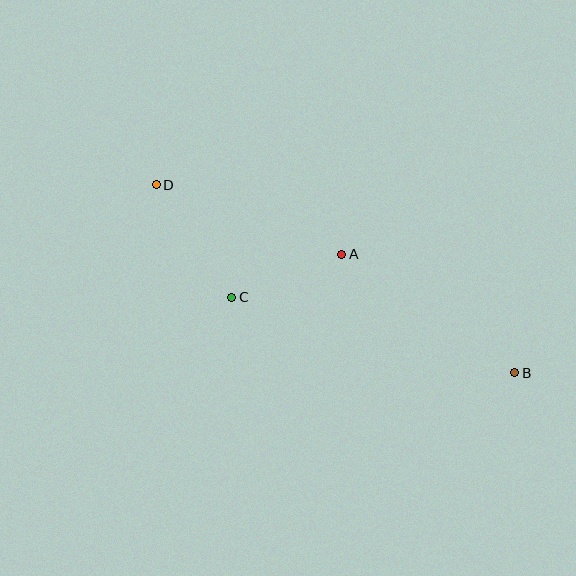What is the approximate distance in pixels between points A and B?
The distance between A and B is approximately 210 pixels.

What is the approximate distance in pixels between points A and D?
The distance between A and D is approximately 198 pixels.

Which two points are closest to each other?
Points A and C are closest to each other.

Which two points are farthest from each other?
Points B and D are farthest from each other.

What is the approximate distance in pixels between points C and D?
The distance between C and D is approximately 135 pixels.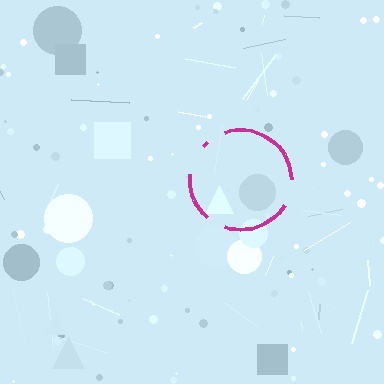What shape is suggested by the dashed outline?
The dashed outline suggests a circle.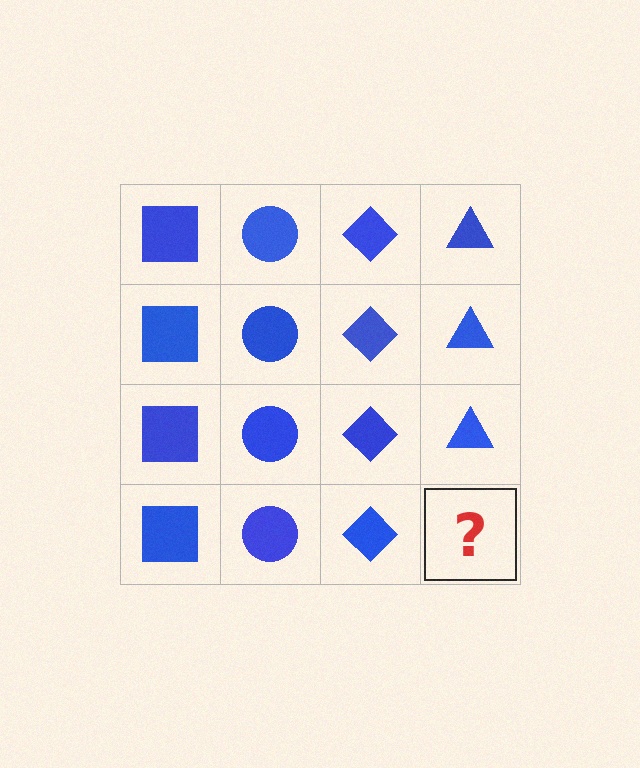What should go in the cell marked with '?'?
The missing cell should contain a blue triangle.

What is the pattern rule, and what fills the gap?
The rule is that each column has a consistent shape. The gap should be filled with a blue triangle.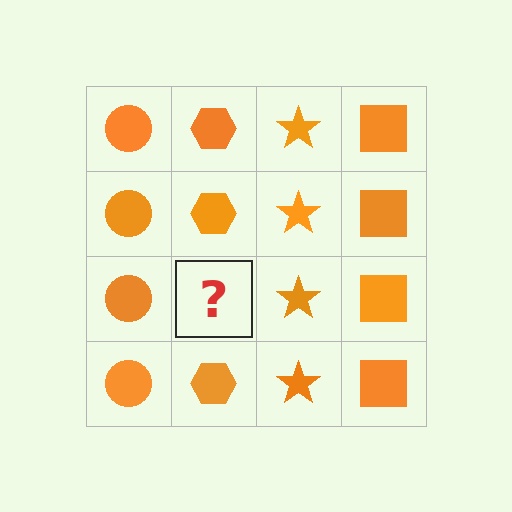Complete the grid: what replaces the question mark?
The question mark should be replaced with an orange hexagon.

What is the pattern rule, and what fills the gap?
The rule is that each column has a consistent shape. The gap should be filled with an orange hexagon.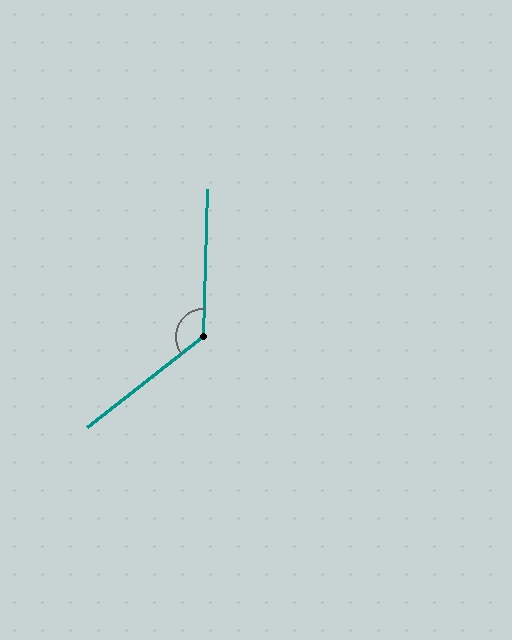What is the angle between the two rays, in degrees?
Approximately 130 degrees.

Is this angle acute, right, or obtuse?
It is obtuse.